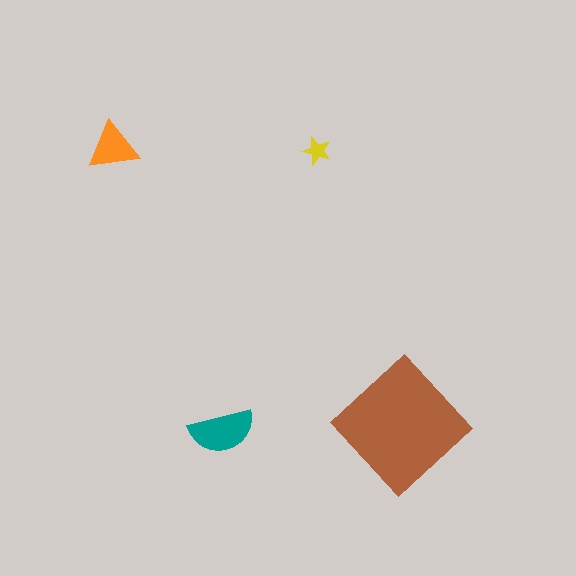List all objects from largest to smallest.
The brown diamond, the teal semicircle, the orange triangle, the yellow star.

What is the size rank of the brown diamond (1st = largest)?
1st.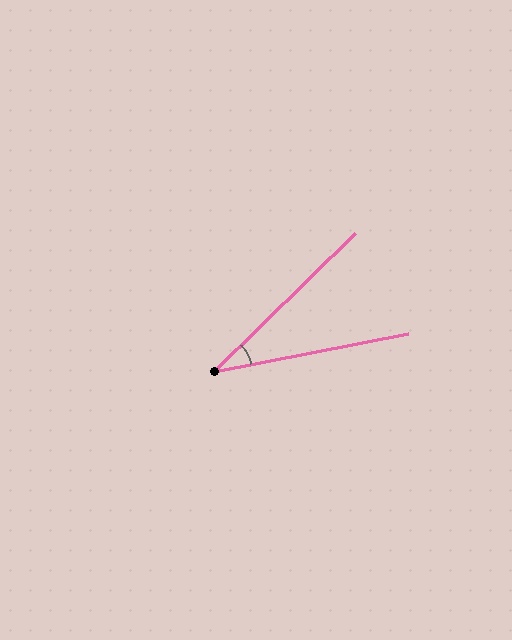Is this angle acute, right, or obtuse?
It is acute.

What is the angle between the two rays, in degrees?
Approximately 33 degrees.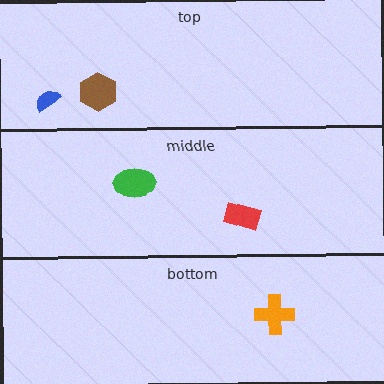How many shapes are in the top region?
2.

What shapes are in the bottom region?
The orange cross.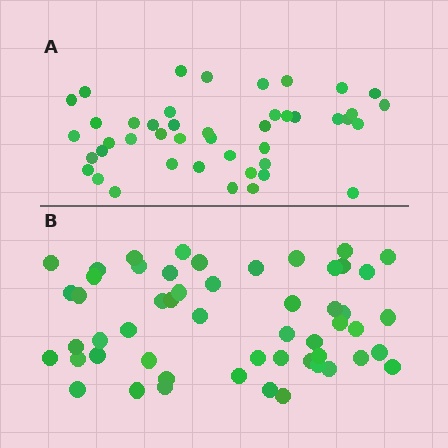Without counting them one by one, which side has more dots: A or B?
Region B (the bottom region) has more dots.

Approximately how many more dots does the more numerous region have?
Region B has roughly 8 or so more dots than region A.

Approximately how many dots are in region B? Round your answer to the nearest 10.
About 50 dots. (The exact count is 53, which rounds to 50.)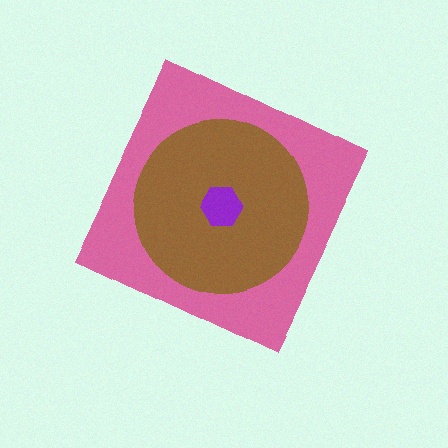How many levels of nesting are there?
3.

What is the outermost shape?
The pink diamond.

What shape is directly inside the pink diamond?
The brown circle.